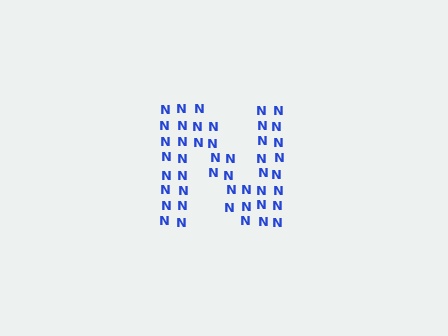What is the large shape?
The large shape is the letter N.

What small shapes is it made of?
It is made of small letter N's.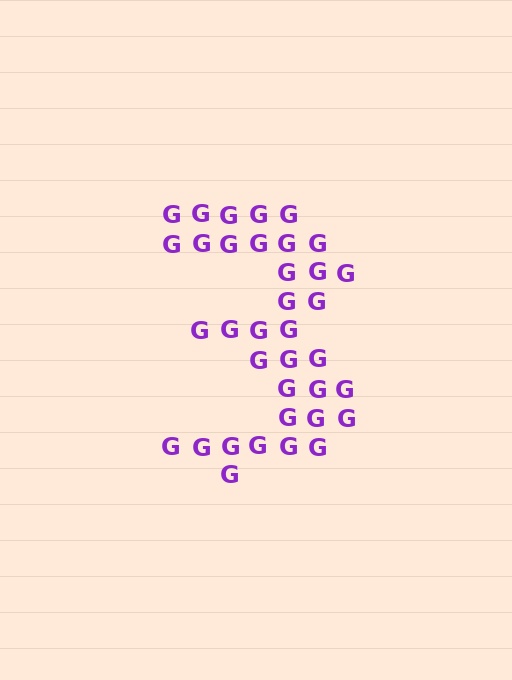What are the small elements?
The small elements are letter G's.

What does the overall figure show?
The overall figure shows the digit 3.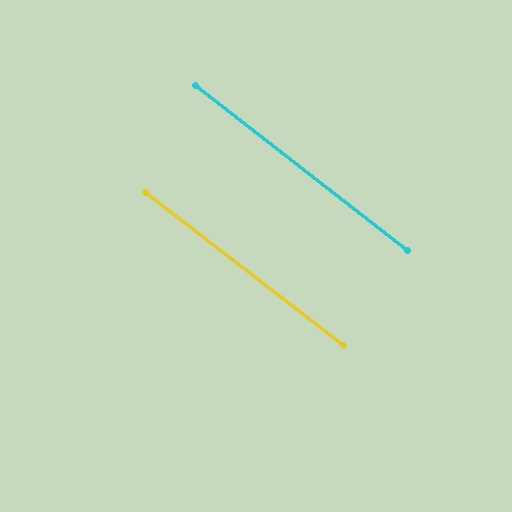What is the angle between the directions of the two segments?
Approximately 0 degrees.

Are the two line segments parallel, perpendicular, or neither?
Parallel — their directions differ by only 0.3°.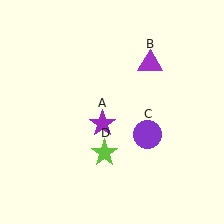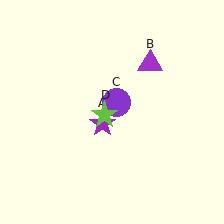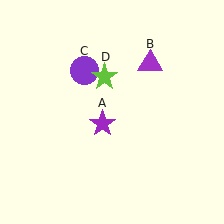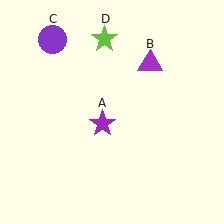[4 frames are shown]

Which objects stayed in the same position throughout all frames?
Purple star (object A) and purple triangle (object B) remained stationary.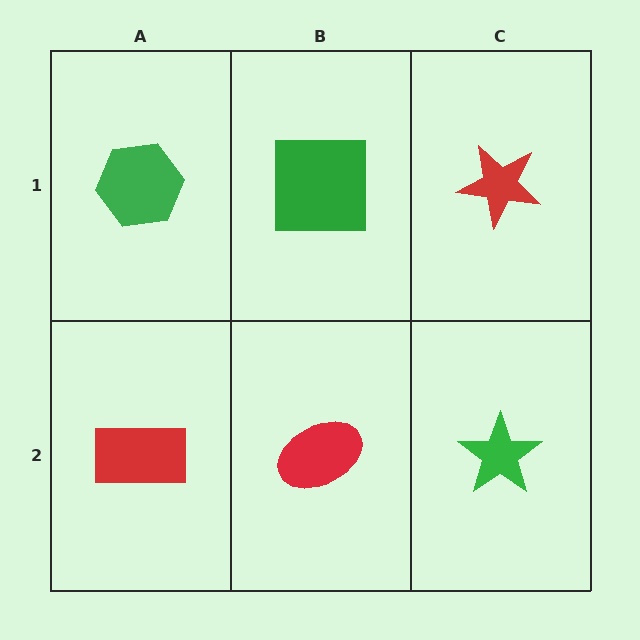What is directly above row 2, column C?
A red star.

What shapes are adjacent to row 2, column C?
A red star (row 1, column C), a red ellipse (row 2, column B).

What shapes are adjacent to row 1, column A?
A red rectangle (row 2, column A), a green square (row 1, column B).